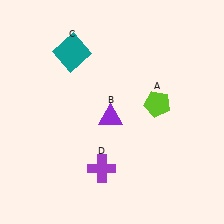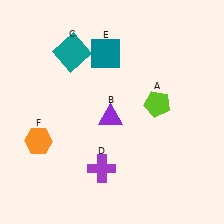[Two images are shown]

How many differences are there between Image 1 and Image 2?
There are 2 differences between the two images.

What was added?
A teal square (E), an orange hexagon (F) were added in Image 2.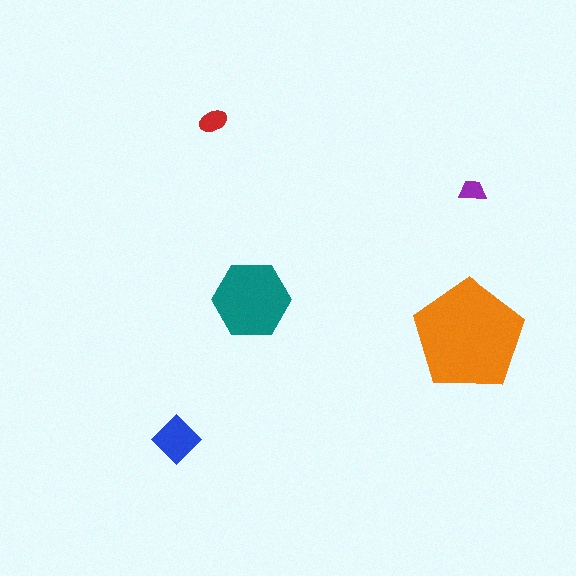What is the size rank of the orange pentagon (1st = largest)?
1st.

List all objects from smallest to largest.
The purple trapezoid, the red ellipse, the blue diamond, the teal hexagon, the orange pentagon.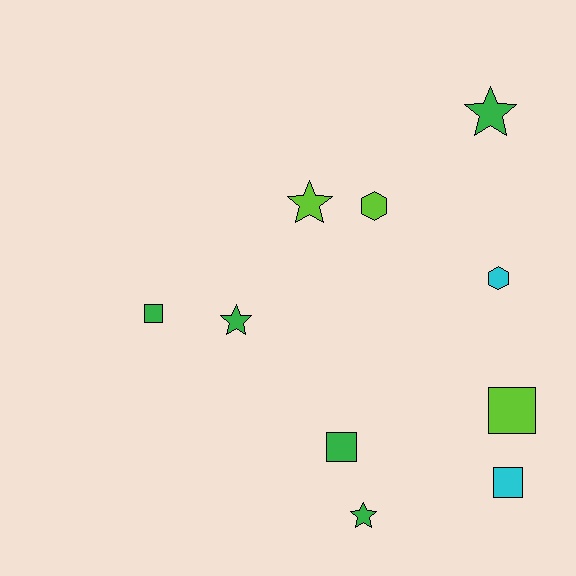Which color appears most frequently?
Green, with 5 objects.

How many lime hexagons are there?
There is 1 lime hexagon.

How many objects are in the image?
There are 10 objects.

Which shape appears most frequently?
Square, with 4 objects.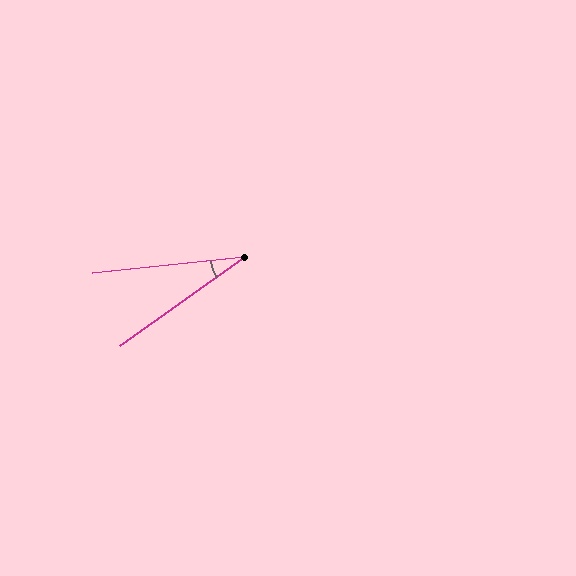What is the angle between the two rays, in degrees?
Approximately 29 degrees.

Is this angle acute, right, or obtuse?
It is acute.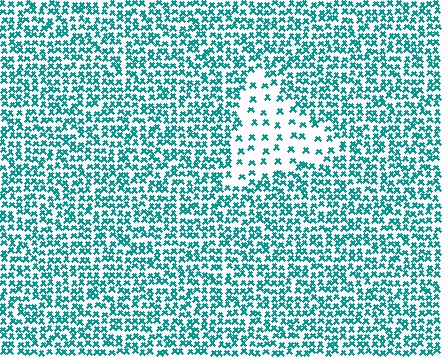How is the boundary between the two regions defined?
The boundary is defined by a change in element density (approximately 2.8x ratio). All elements are the same color, size, and shape.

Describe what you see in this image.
The image contains small teal elements arranged at two different densities. A triangle-shaped region is visible where the elements are less densely packed than the surrounding area.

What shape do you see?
I see a triangle.